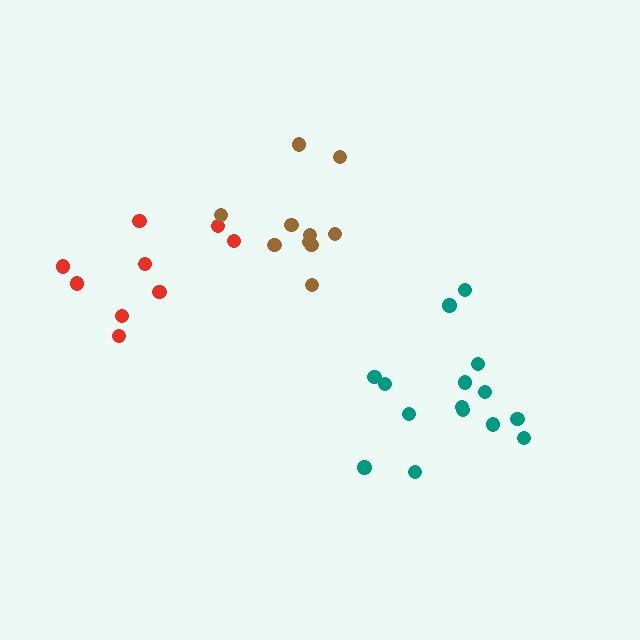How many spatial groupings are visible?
There are 3 spatial groupings.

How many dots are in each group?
Group 1: 9 dots, Group 2: 15 dots, Group 3: 10 dots (34 total).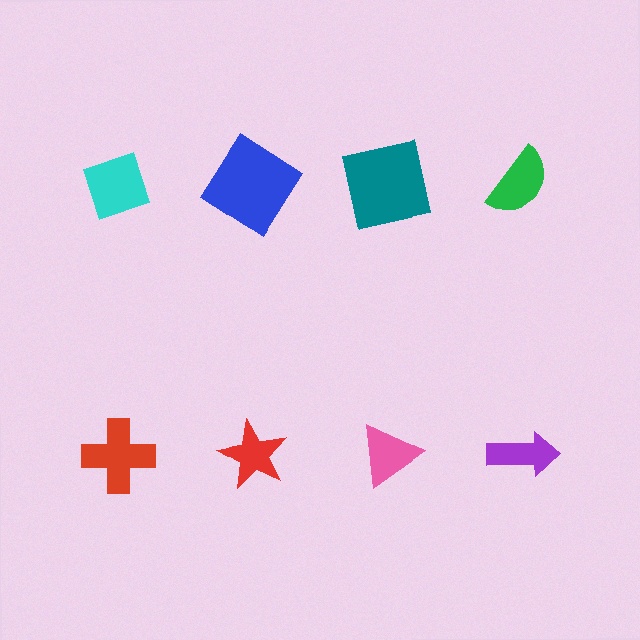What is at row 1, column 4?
A green semicircle.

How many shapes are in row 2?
4 shapes.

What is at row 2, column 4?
A purple arrow.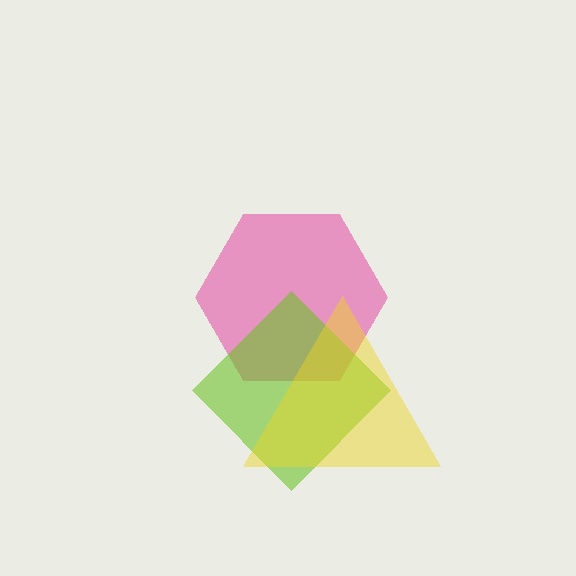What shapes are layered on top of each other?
The layered shapes are: a pink hexagon, a lime diamond, a yellow triangle.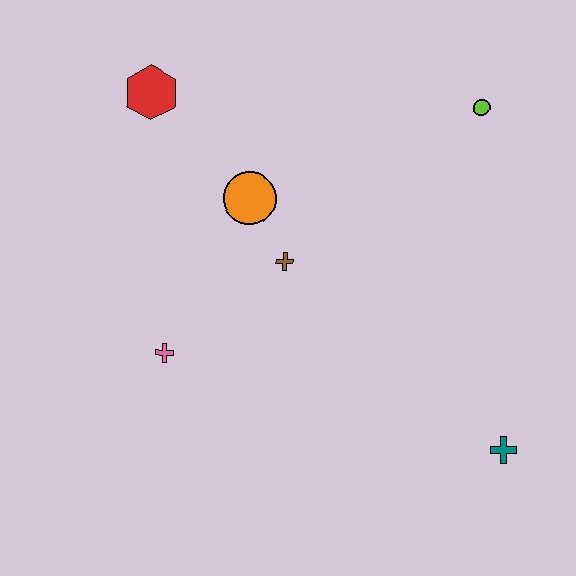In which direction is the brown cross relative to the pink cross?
The brown cross is to the right of the pink cross.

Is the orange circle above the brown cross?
Yes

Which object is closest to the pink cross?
The brown cross is closest to the pink cross.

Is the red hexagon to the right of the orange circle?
No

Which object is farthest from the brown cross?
The teal cross is farthest from the brown cross.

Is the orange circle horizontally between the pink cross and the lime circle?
Yes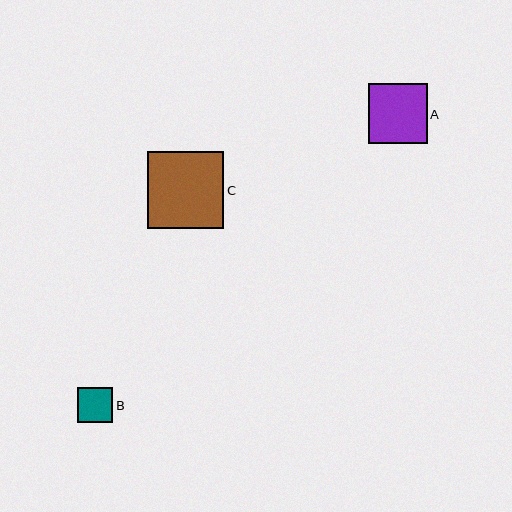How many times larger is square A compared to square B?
Square A is approximately 1.7 times the size of square B.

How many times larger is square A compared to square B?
Square A is approximately 1.7 times the size of square B.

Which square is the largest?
Square C is the largest with a size of approximately 77 pixels.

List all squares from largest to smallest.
From largest to smallest: C, A, B.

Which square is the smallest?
Square B is the smallest with a size of approximately 35 pixels.